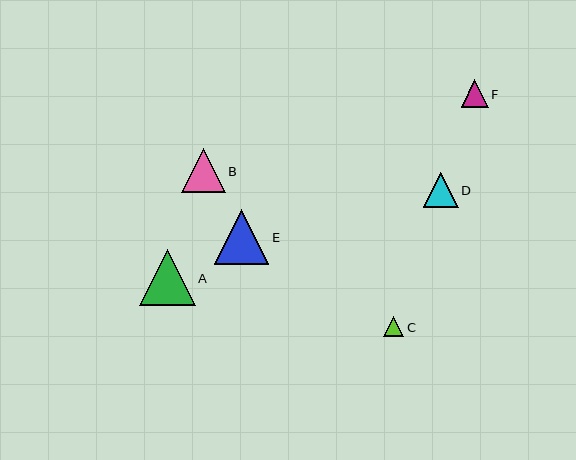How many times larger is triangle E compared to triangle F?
Triangle E is approximately 2.0 times the size of triangle F.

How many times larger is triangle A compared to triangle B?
Triangle A is approximately 1.3 times the size of triangle B.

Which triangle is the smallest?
Triangle C is the smallest with a size of approximately 21 pixels.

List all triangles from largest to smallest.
From largest to smallest: A, E, B, D, F, C.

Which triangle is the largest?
Triangle A is the largest with a size of approximately 56 pixels.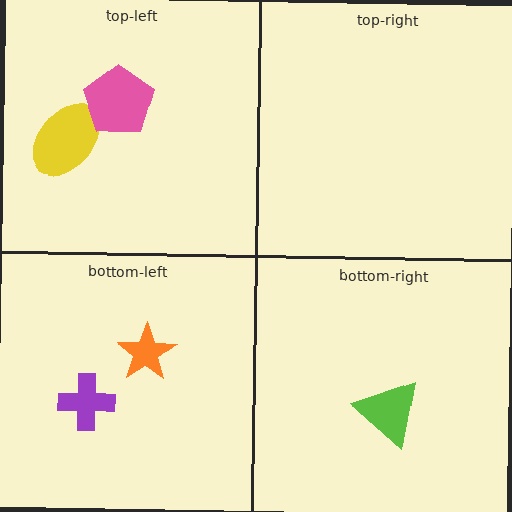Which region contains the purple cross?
The bottom-left region.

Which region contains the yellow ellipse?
The top-left region.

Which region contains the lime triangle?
The bottom-right region.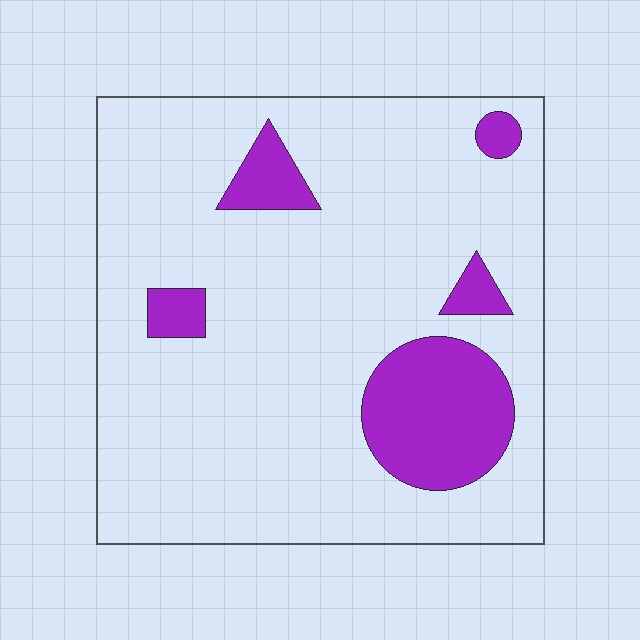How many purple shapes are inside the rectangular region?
5.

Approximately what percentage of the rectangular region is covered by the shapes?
Approximately 15%.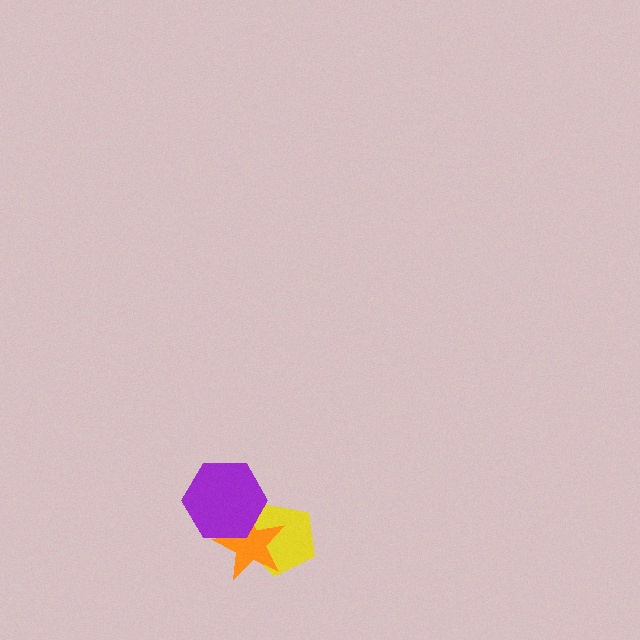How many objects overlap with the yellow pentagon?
2 objects overlap with the yellow pentagon.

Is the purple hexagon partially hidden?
No, no other shape covers it.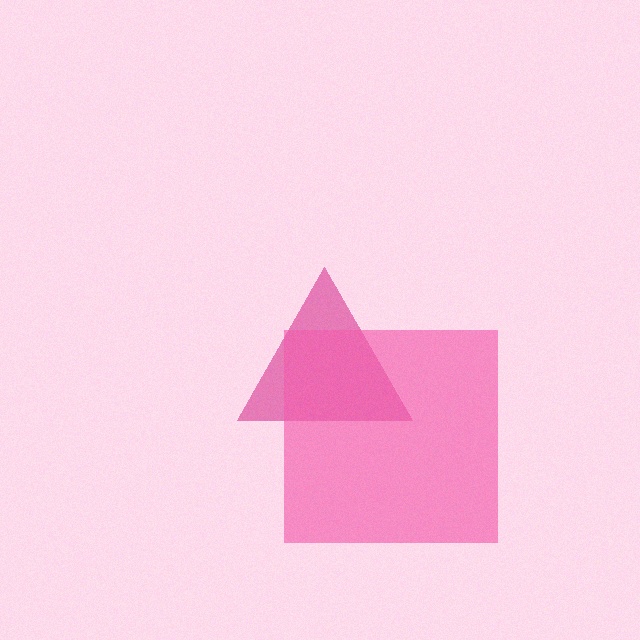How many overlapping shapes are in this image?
There are 2 overlapping shapes in the image.